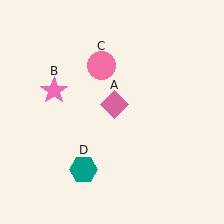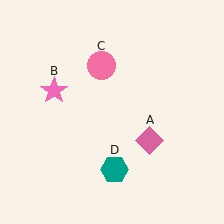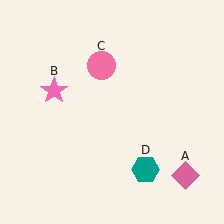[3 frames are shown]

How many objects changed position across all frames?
2 objects changed position: pink diamond (object A), teal hexagon (object D).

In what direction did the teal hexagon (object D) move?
The teal hexagon (object D) moved right.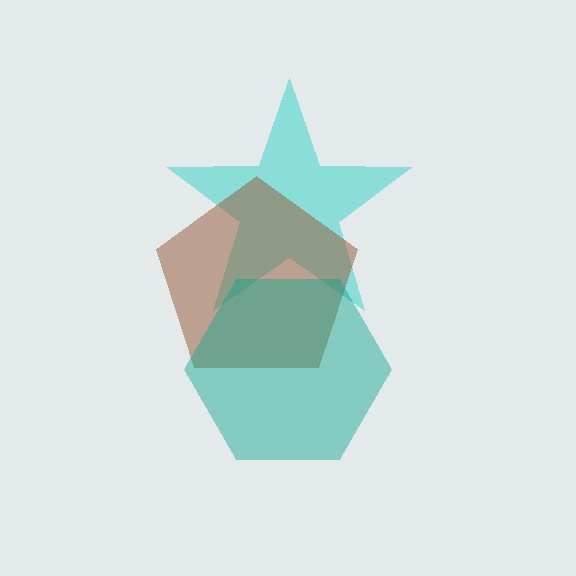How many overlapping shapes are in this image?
There are 3 overlapping shapes in the image.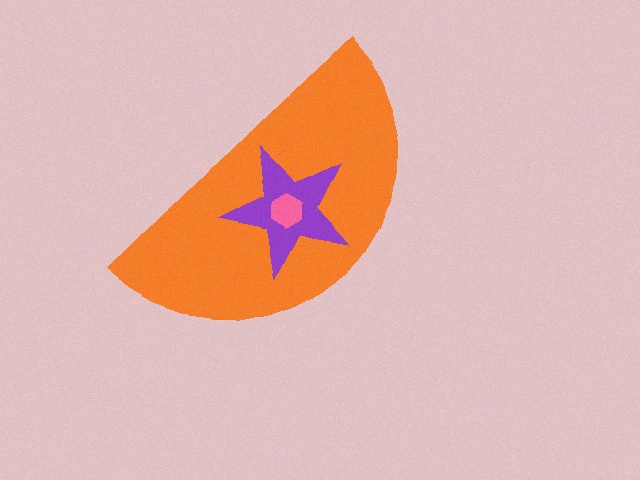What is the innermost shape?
The pink hexagon.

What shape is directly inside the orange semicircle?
The purple star.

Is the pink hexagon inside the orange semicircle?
Yes.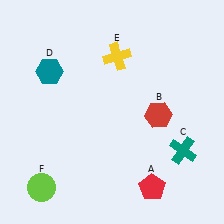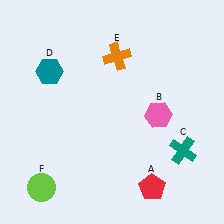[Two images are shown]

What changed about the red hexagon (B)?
In Image 1, B is red. In Image 2, it changed to pink.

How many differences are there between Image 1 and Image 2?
There are 2 differences between the two images.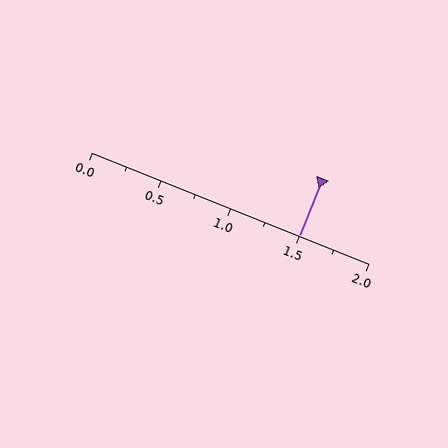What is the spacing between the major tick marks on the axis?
The major ticks are spaced 0.5 apart.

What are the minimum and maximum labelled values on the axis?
The axis runs from 0.0 to 2.0.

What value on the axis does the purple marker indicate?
The marker indicates approximately 1.5.